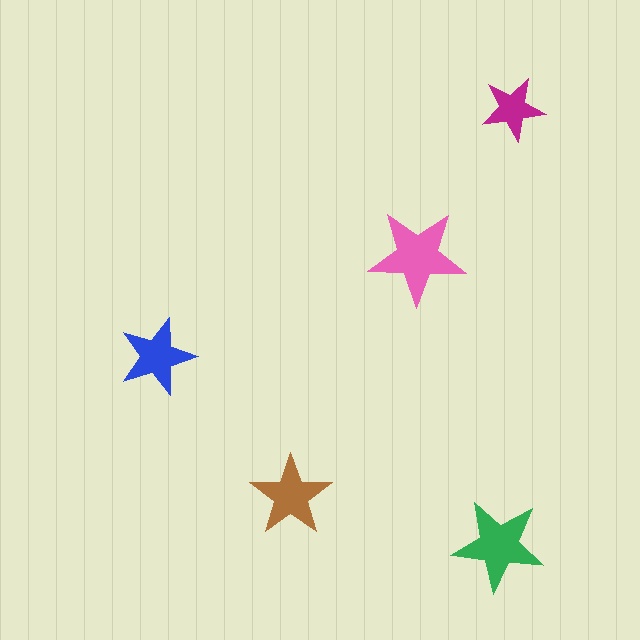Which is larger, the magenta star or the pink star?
The pink one.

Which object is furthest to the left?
The blue star is leftmost.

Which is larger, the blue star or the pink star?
The pink one.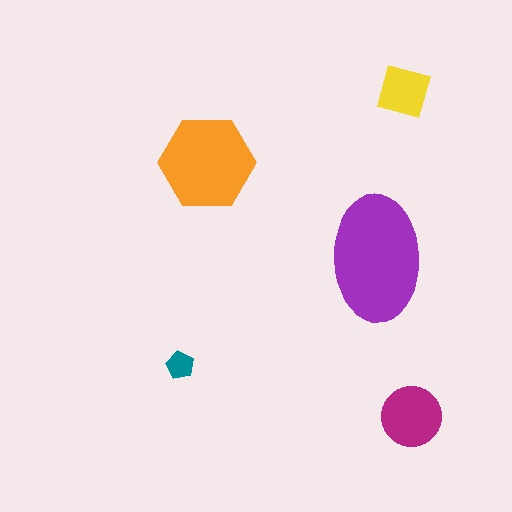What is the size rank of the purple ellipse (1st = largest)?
1st.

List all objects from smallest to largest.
The teal pentagon, the yellow diamond, the magenta circle, the orange hexagon, the purple ellipse.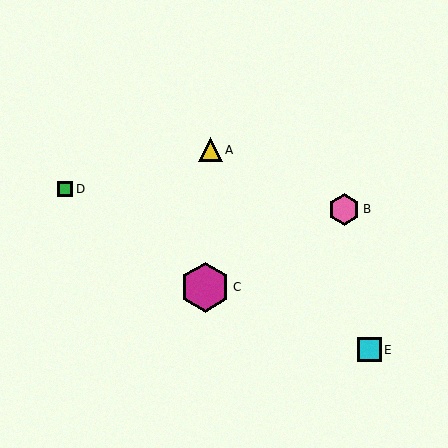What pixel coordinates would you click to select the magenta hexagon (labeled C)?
Click at (205, 287) to select the magenta hexagon C.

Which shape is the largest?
The magenta hexagon (labeled C) is the largest.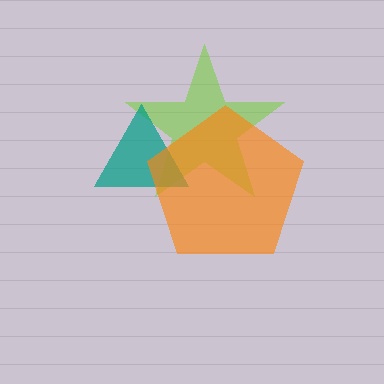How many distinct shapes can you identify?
There are 3 distinct shapes: a lime star, a teal triangle, an orange pentagon.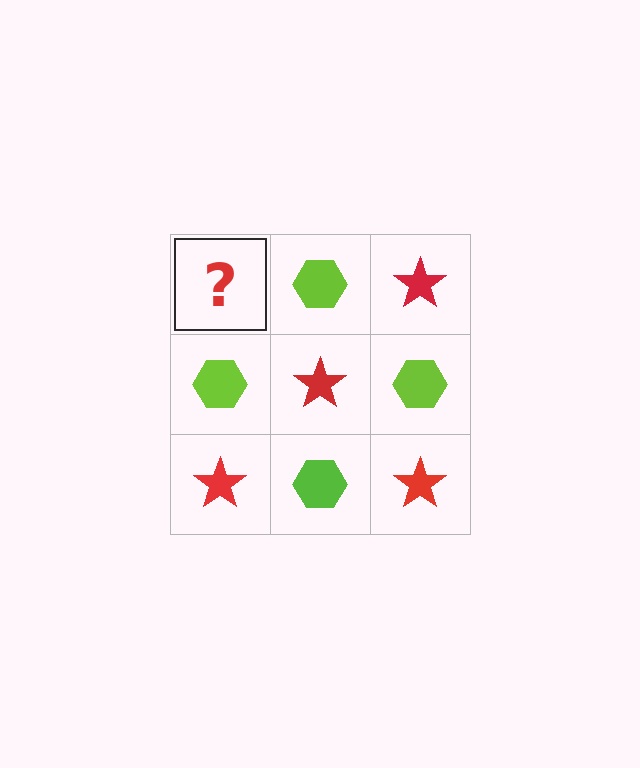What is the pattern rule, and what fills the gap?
The rule is that it alternates red star and lime hexagon in a checkerboard pattern. The gap should be filled with a red star.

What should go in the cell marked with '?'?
The missing cell should contain a red star.